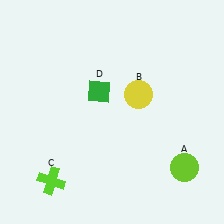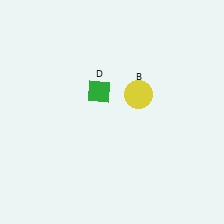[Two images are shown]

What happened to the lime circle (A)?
The lime circle (A) was removed in Image 2. It was in the bottom-right area of Image 1.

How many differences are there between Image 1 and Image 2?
There are 2 differences between the two images.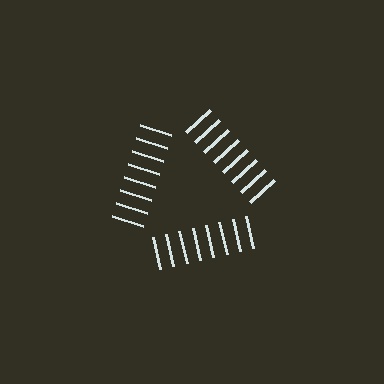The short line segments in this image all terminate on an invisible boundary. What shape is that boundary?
An illusory triangle — the line segments terminate on its edges but no continuous stroke is drawn.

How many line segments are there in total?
24 — 8 along each of the 3 edges.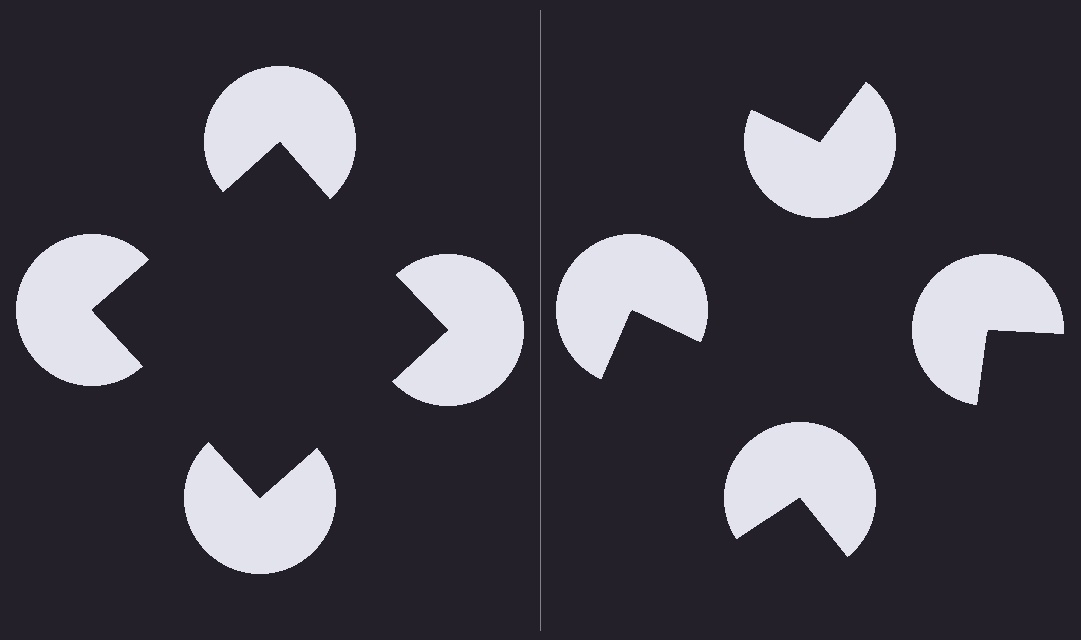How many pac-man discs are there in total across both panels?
8 — 4 on each side.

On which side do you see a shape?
An illusory square appears on the left side. On the right side the wedge cuts are rotated, so no coherent shape forms.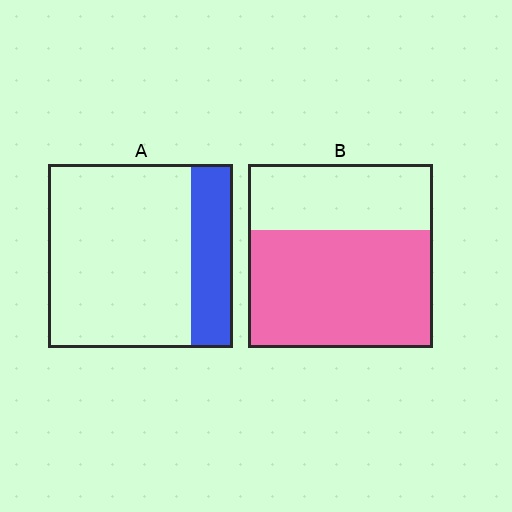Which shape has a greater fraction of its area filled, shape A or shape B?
Shape B.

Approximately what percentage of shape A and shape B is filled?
A is approximately 25% and B is approximately 65%.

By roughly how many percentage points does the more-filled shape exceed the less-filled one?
By roughly 40 percentage points (B over A).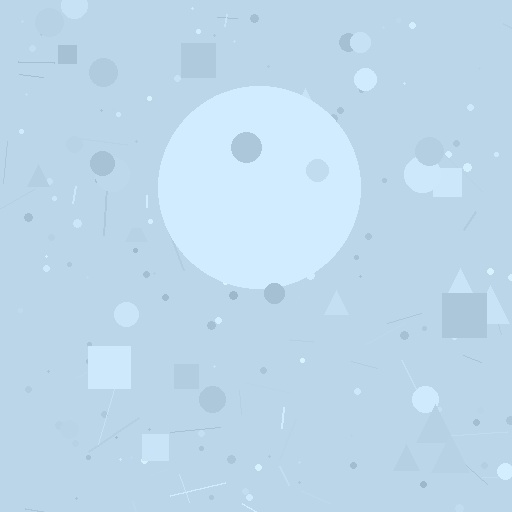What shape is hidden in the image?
A circle is hidden in the image.